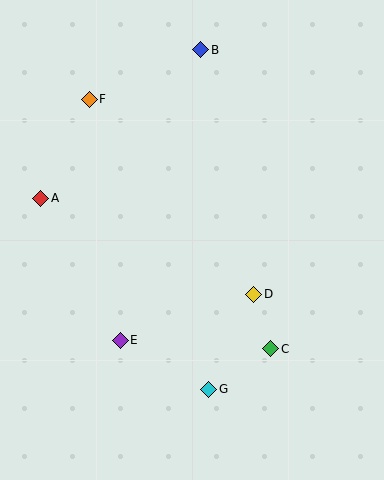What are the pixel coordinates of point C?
Point C is at (271, 349).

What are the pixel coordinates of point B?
Point B is at (201, 50).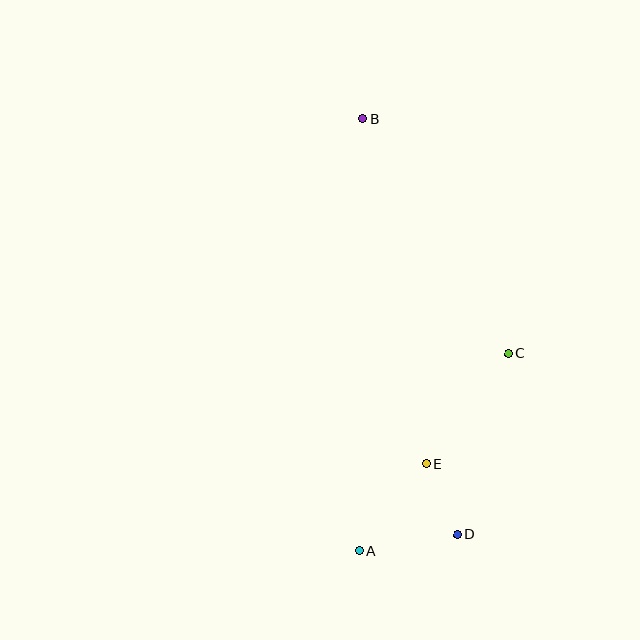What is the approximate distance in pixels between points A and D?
The distance between A and D is approximately 99 pixels.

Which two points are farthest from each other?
Points A and B are farthest from each other.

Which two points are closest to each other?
Points D and E are closest to each other.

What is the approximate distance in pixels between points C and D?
The distance between C and D is approximately 188 pixels.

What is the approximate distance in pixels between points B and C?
The distance between B and C is approximately 276 pixels.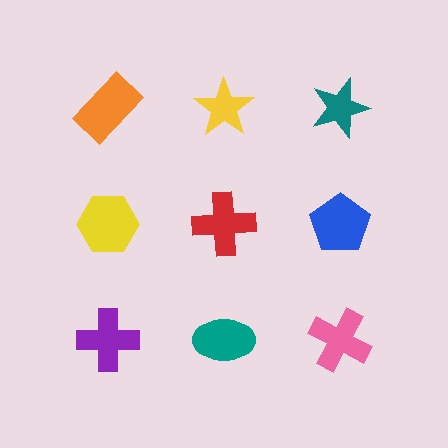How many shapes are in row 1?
3 shapes.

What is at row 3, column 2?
A teal ellipse.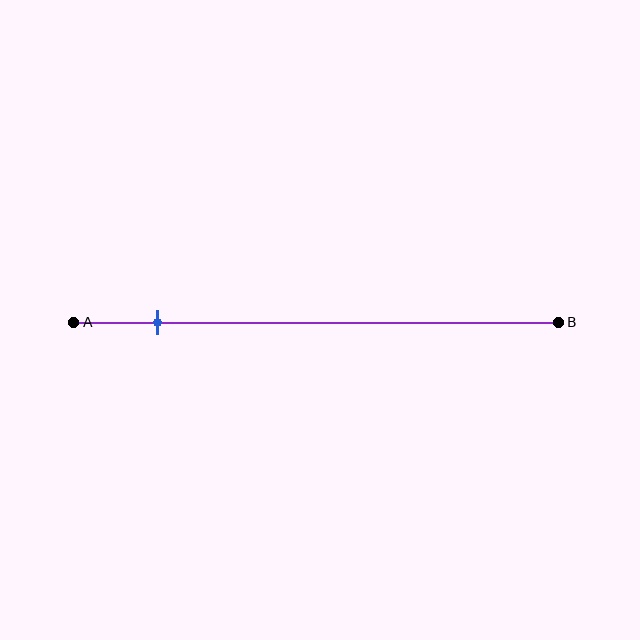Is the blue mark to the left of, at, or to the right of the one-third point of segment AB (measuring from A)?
The blue mark is to the left of the one-third point of segment AB.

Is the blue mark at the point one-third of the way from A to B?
No, the mark is at about 15% from A, not at the 33% one-third point.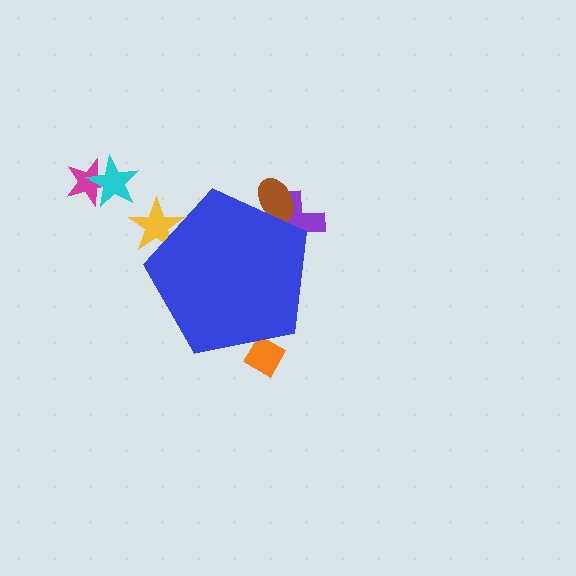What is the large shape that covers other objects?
A blue pentagon.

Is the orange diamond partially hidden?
Yes, the orange diamond is partially hidden behind the blue pentagon.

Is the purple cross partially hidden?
Yes, the purple cross is partially hidden behind the blue pentagon.